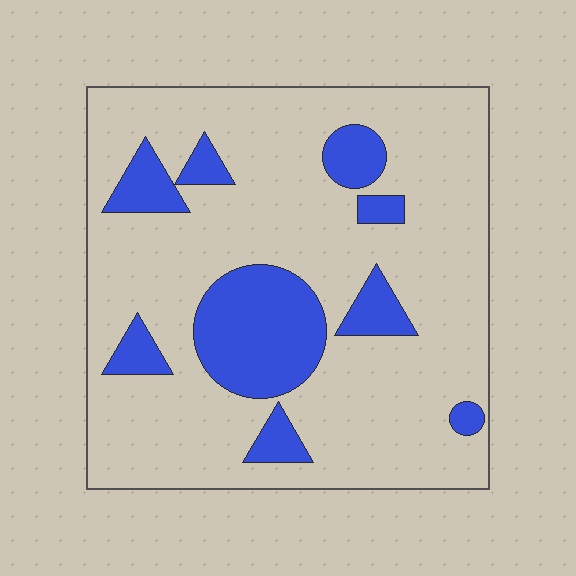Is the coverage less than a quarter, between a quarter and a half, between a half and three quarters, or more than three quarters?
Less than a quarter.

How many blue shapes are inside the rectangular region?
9.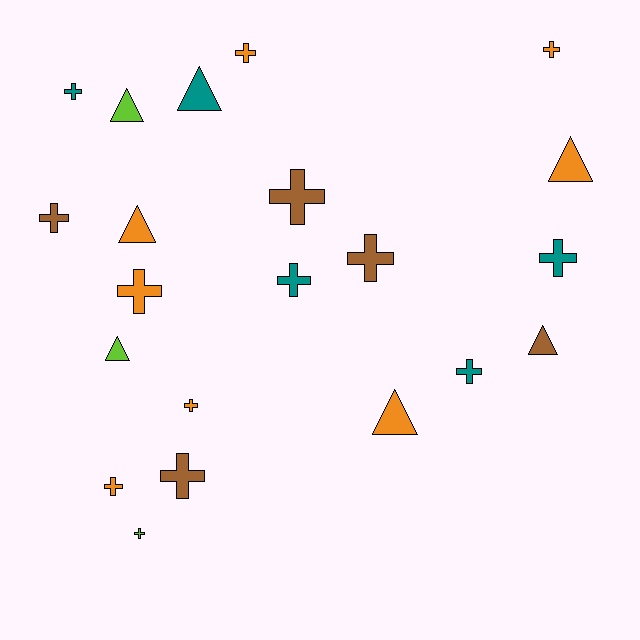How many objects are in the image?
There are 21 objects.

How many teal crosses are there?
There are 4 teal crosses.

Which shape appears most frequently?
Cross, with 14 objects.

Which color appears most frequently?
Orange, with 8 objects.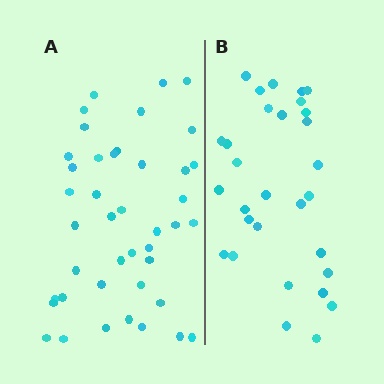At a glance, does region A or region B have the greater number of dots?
Region A (the left region) has more dots.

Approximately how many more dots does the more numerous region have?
Region A has roughly 12 or so more dots than region B.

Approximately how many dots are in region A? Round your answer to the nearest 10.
About 40 dots. (The exact count is 42, which rounds to 40.)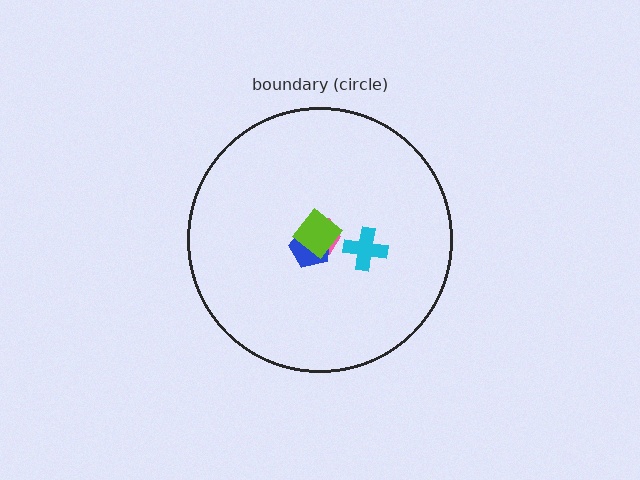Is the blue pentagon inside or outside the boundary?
Inside.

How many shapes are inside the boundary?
4 inside, 0 outside.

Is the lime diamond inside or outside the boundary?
Inside.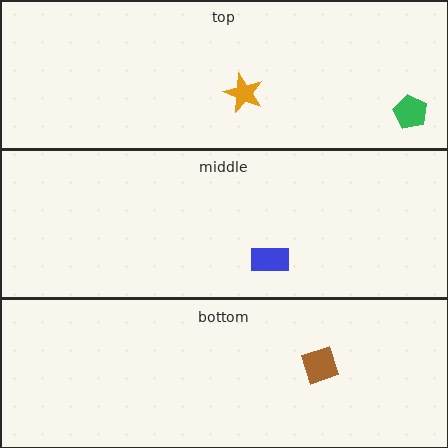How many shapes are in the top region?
2.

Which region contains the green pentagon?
The top region.